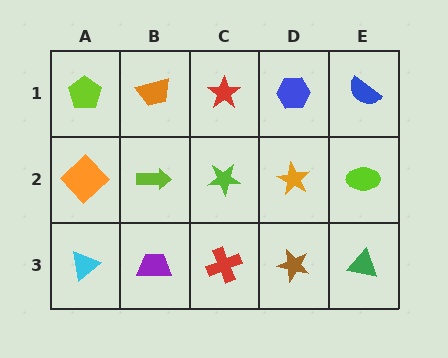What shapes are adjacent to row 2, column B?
An orange trapezoid (row 1, column B), a purple trapezoid (row 3, column B), an orange diamond (row 2, column A), a lime star (row 2, column C).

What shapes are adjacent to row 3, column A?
An orange diamond (row 2, column A), a purple trapezoid (row 3, column B).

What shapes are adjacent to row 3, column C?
A lime star (row 2, column C), a purple trapezoid (row 3, column B), a brown star (row 3, column D).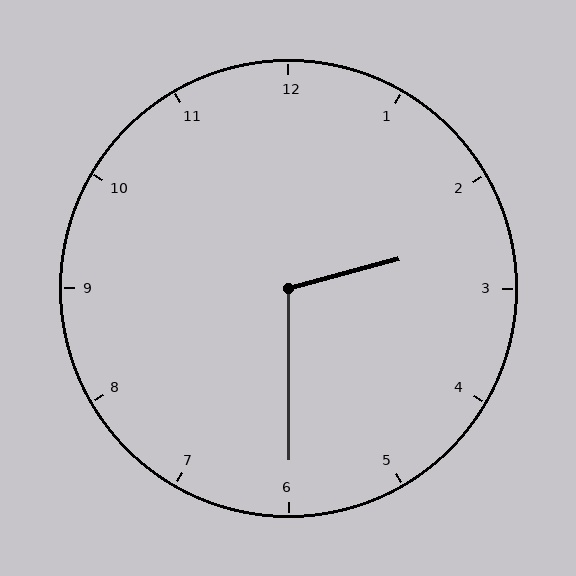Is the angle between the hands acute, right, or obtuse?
It is obtuse.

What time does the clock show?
2:30.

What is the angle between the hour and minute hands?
Approximately 105 degrees.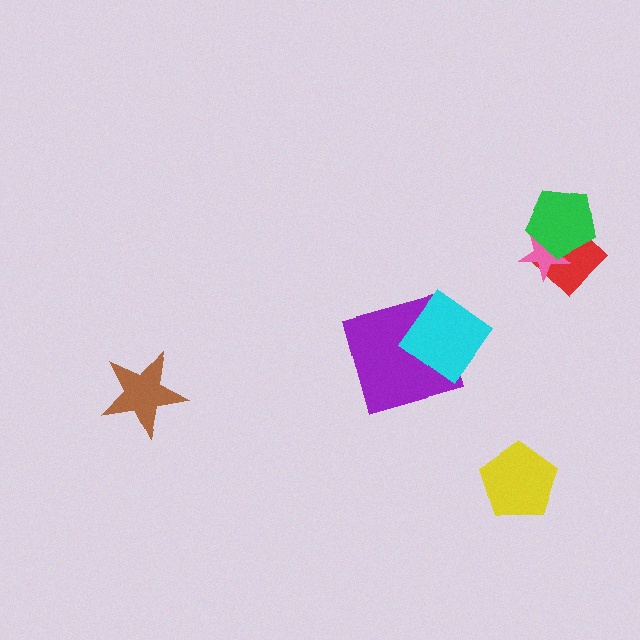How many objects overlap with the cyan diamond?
1 object overlaps with the cyan diamond.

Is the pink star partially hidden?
Yes, it is partially covered by another shape.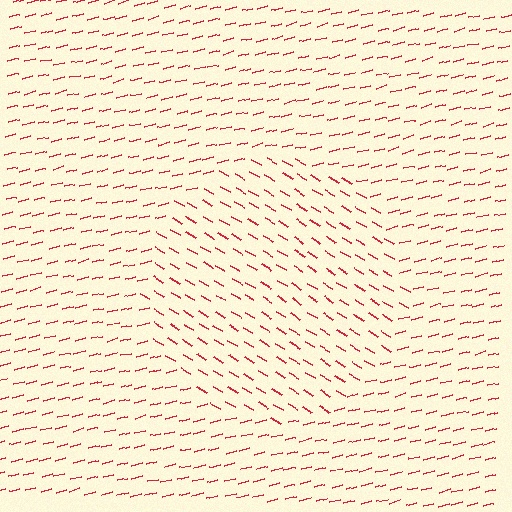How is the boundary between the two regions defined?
The boundary is defined purely by a change in line orientation (approximately 45 degrees difference). All lines are the same color and thickness.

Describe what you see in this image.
The image is filled with small red line segments. A circle region in the image has lines oriented differently from the surrounding lines, creating a visible texture boundary.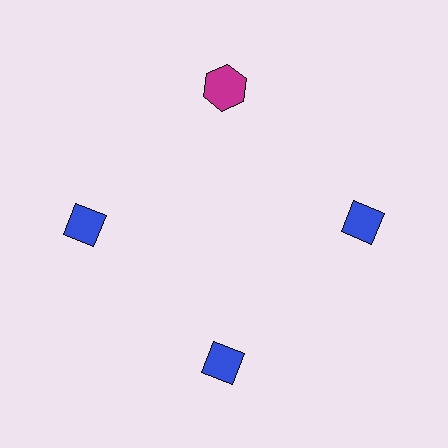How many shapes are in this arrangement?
There are 4 shapes arranged in a ring pattern.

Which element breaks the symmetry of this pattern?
The magenta hexagon at roughly the 12 o'clock position breaks the symmetry. All other shapes are blue diamonds.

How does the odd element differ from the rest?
It differs in both color (magenta instead of blue) and shape (hexagon instead of diamond).